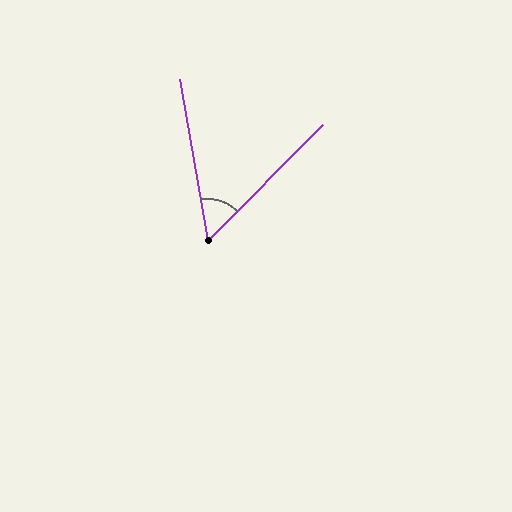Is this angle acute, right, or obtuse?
It is acute.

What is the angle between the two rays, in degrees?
Approximately 55 degrees.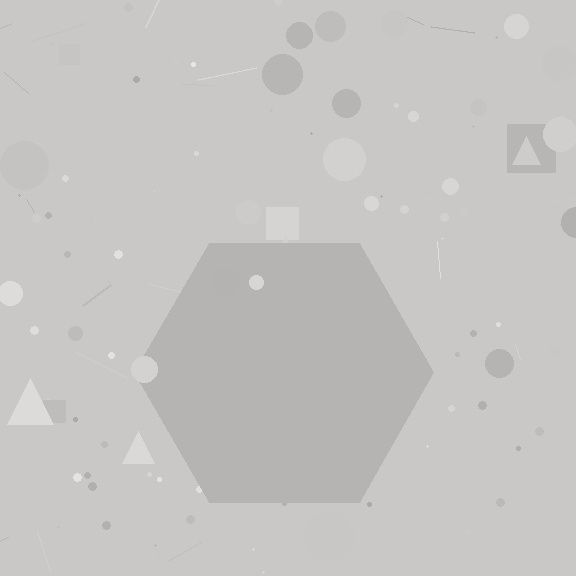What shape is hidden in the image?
A hexagon is hidden in the image.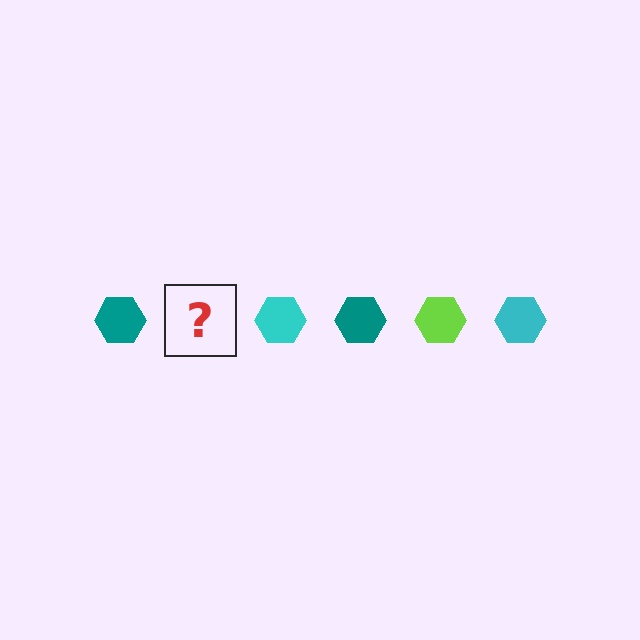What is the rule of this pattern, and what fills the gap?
The rule is that the pattern cycles through teal, lime, cyan hexagons. The gap should be filled with a lime hexagon.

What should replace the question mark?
The question mark should be replaced with a lime hexagon.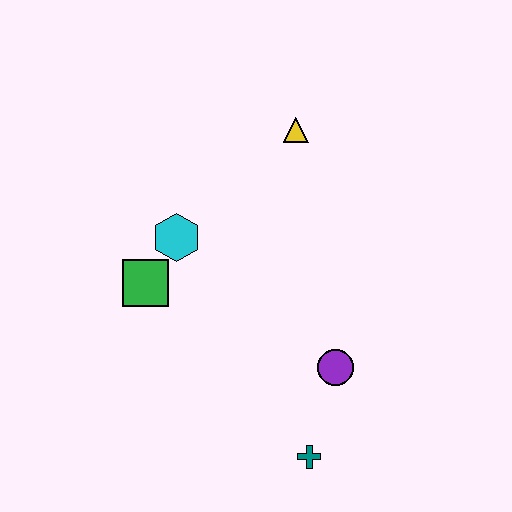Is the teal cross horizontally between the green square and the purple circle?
Yes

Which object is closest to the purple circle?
The teal cross is closest to the purple circle.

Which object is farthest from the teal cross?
The yellow triangle is farthest from the teal cross.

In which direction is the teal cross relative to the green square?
The teal cross is below the green square.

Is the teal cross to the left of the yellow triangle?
No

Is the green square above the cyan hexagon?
No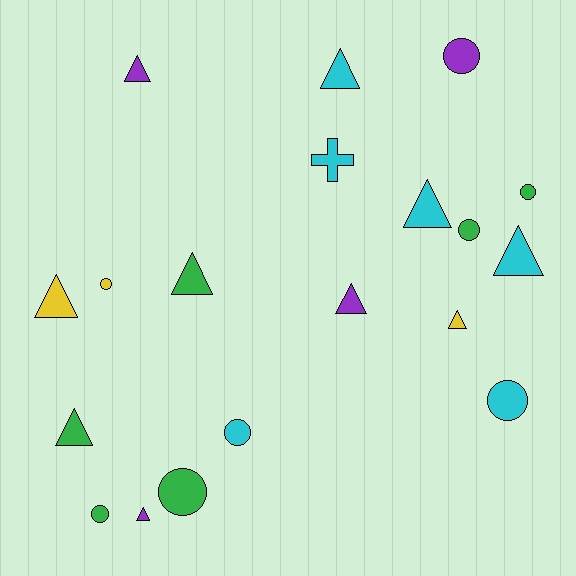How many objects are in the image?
There are 19 objects.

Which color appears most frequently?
Cyan, with 6 objects.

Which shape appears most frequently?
Triangle, with 10 objects.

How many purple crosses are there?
There are no purple crosses.